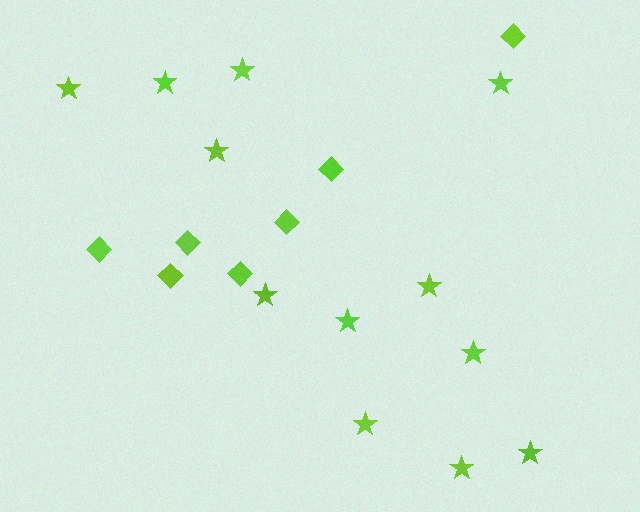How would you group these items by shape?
There are 2 groups: one group of stars (12) and one group of diamonds (7).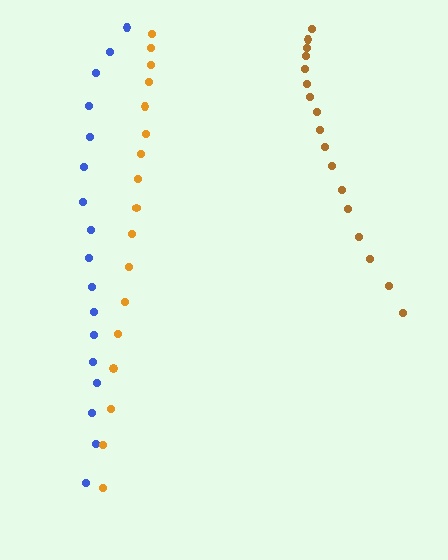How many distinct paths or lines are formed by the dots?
There are 3 distinct paths.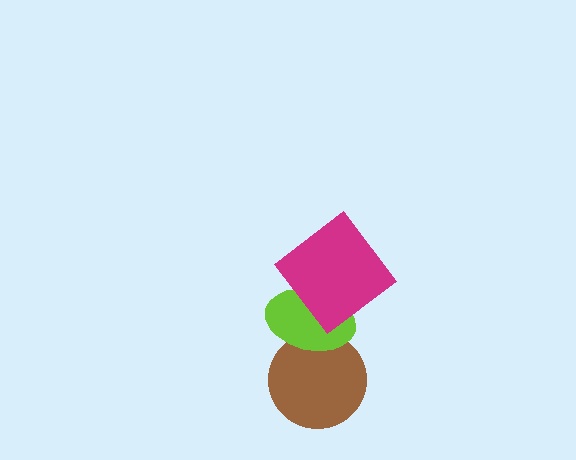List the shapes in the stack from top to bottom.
From top to bottom: the magenta diamond, the lime ellipse, the brown circle.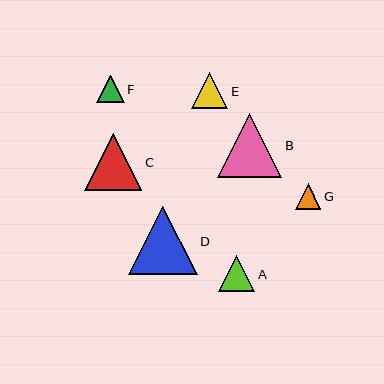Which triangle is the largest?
Triangle D is the largest with a size of approximately 68 pixels.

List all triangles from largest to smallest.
From largest to smallest: D, B, C, E, A, F, G.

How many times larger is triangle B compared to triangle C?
Triangle B is approximately 1.1 times the size of triangle C.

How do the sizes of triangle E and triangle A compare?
Triangle E and triangle A are approximately the same size.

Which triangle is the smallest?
Triangle G is the smallest with a size of approximately 26 pixels.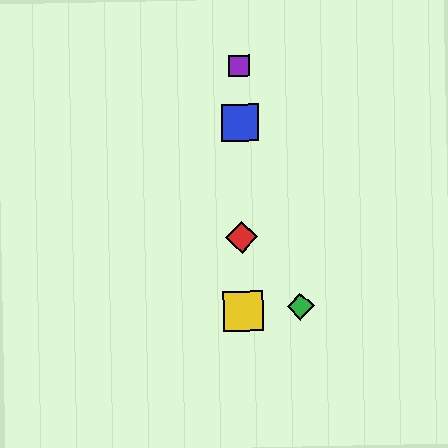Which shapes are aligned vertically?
The red diamond, the blue square, the yellow square, the purple square are aligned vertically.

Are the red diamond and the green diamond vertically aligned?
No, the red diamond is at x≈242 and the green diamond is at x≈301.